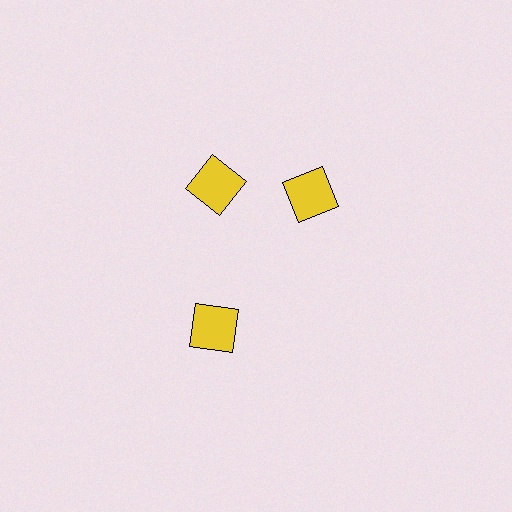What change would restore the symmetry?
The symmetry would be restored by rotating it back into even spacing with its neighbors so that all 3 squares sit at equal angles and equal distance from the center.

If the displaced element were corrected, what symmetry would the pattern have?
It would have 3-fold rotational symmetry — the pattern would map onto itself every 120 degrees.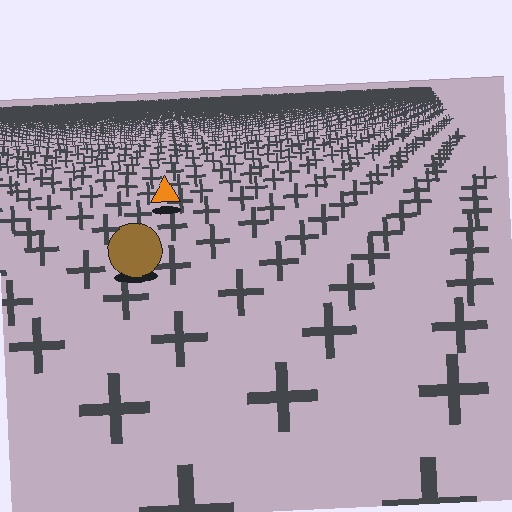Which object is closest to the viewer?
The brown circle is closest. The texture marks near it are larger and more spread out.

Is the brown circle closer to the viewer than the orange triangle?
Yes. The brown circle is closer — you can tell from the texture gradient: the ground texture is coarser near it.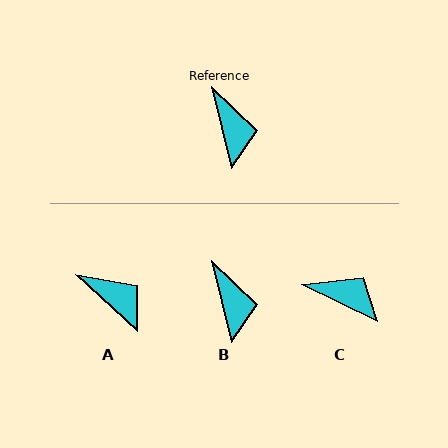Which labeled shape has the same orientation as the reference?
B.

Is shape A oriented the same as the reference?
No, it is off by about 34 degrees.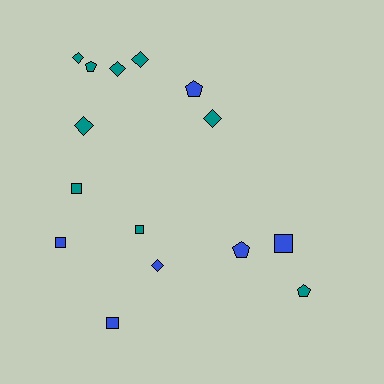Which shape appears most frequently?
Diamond, with 6 objects.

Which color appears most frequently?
Teal, with 9 objects.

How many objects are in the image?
There are 15 objects.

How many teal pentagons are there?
There are 2 teal pentagons.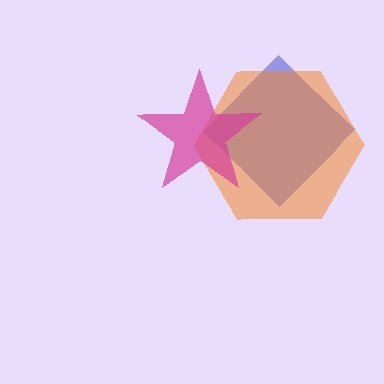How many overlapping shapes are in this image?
There are 3 overlapping shapes in the image.